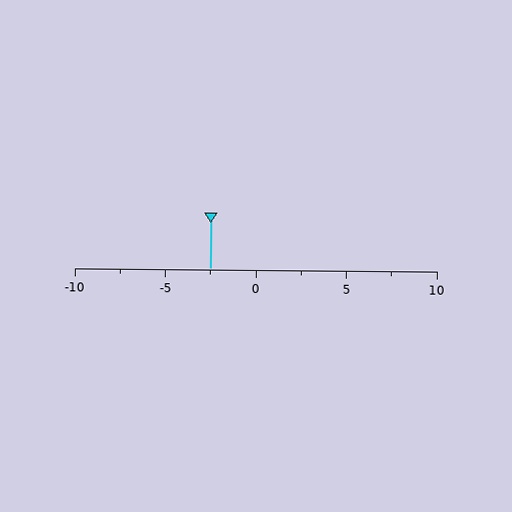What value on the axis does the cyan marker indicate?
The marker indicates approximately -2.5.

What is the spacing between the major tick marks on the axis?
The major ticks are spaced 5 apart.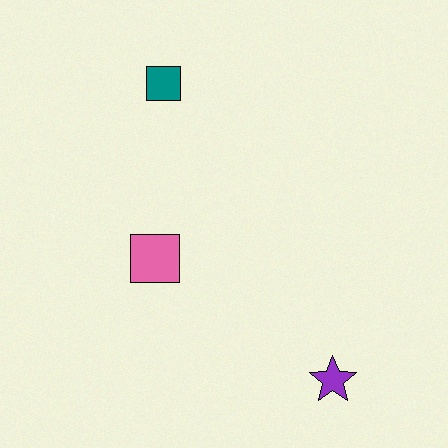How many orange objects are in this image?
There are no orange objects.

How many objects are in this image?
There are 3 objects.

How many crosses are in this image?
There are no crosses.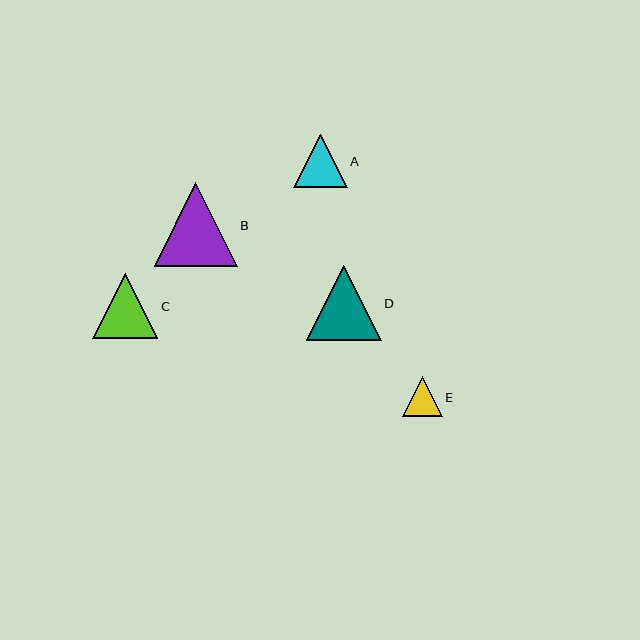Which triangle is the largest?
Triangle B is the largest with a size of approximately 83 pixels.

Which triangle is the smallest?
Triangle E is the smallest with a size of approximately 40 pixels.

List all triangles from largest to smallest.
From largest to smallest: B, D, C, A, E.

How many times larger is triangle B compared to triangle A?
Triangle B is approximately 1.6 times the size of triangle A.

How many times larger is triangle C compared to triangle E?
Triangle C is approximately 1.6 times the size of triangle E.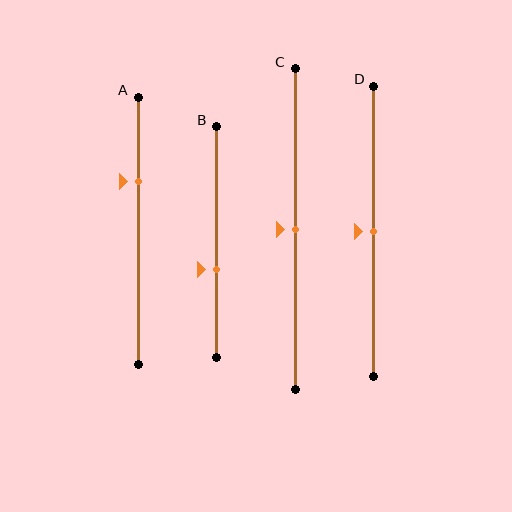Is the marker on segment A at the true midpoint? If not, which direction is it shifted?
No, the marker on segment A is shifted upward by about 18% of the segment length.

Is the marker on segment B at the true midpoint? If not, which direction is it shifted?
No, the marker on segment B is shifted downward by about 12% of the segment length.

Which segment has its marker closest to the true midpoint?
Segment C has its marker closest to the true midpoint.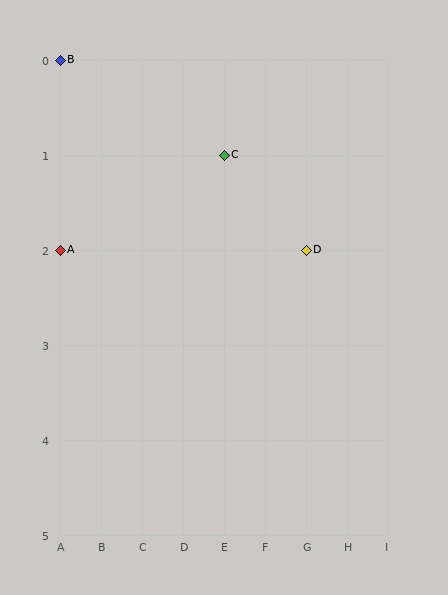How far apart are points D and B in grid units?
Points D and B are 6 columns and 2 rows apart (about 6.3 grid units diagonally).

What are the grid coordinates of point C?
Point C is at grid coordinates (E, 1).